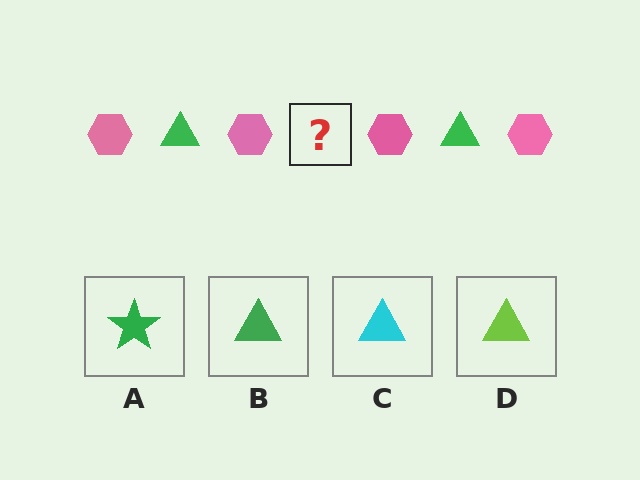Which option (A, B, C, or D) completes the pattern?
B.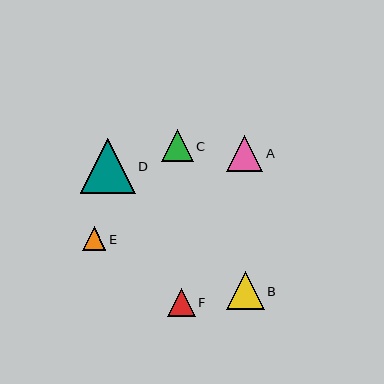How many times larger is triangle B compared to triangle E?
Triangle B is approximately 1.6 times the size of triangle E.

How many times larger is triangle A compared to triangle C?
Triangle A is approximately 1.1 times the size of triangle C.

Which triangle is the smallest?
Triangle E is the smallest with a size of approximately 24 pixels.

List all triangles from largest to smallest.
From largest to smallest: D, B, A, C, F, E.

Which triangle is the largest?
Triangle D is the largest with a size of approximately 55 pixels.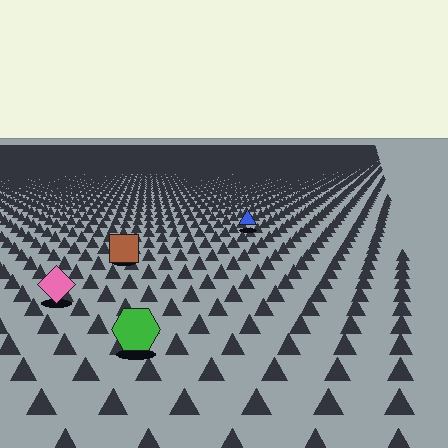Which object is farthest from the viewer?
The blue triangle is farthest from the viewer. It appears smaller and the ground texture around it is denser.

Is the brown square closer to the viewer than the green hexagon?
No. The green hexagon is closer — you can tell from the texture gradient: the ground texture is coarser near it.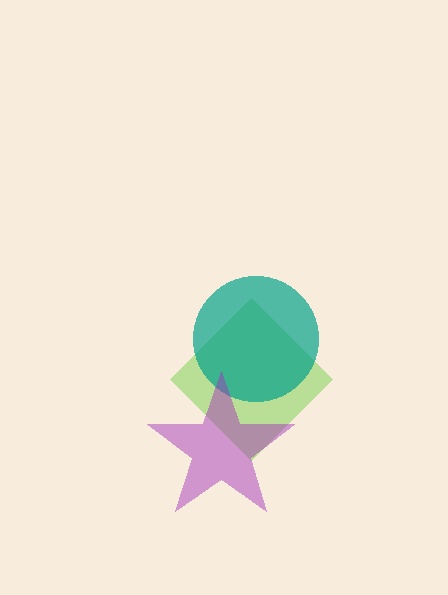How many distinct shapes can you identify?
There are 3 distinct shapes: a lime diamond, a teal circle, a purple star.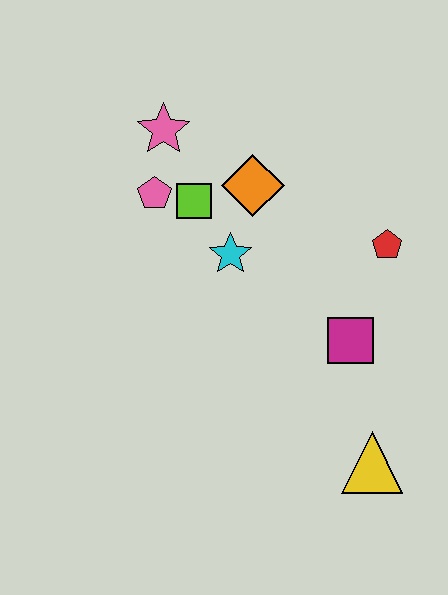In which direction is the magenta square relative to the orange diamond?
The magenta square is below the orange diamond.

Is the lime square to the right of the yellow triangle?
No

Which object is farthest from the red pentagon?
The pink star is farthest from the red pentagon.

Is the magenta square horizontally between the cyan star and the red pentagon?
Yes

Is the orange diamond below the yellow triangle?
No